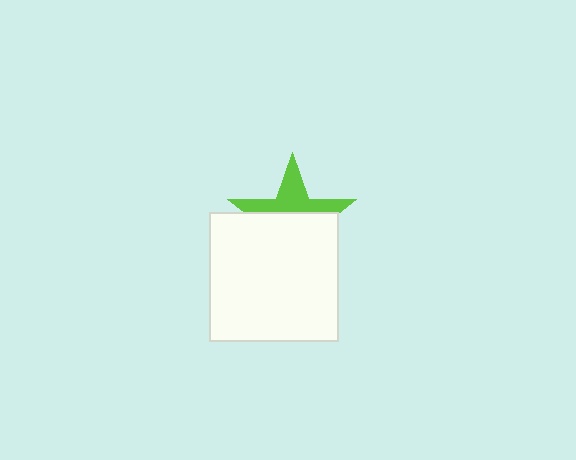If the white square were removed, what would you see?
You would see the complete lime star.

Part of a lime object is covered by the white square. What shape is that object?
It is a star.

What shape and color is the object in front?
The object in front is a white square.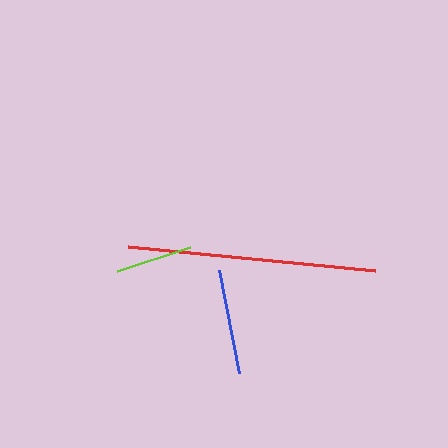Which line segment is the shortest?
The lime line is the shortest at approximately 77 pixels.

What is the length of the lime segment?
The lime segment is approximately 77 pixels long.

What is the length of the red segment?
The red segment is approximately 248 pixels long.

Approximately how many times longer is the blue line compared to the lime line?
The blue line is approximately 1.4 times the length of the lime line.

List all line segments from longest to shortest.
From longest to shortest: red, blue, lime.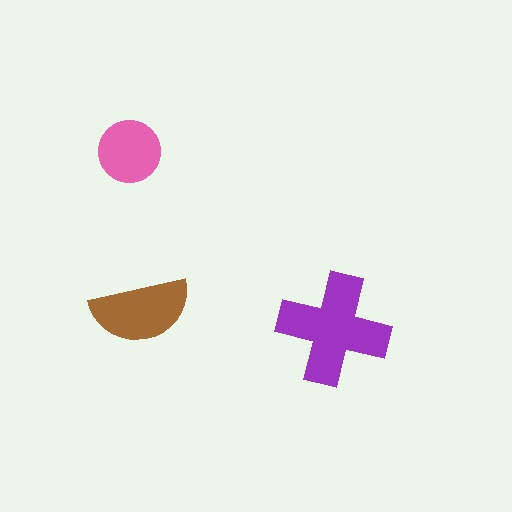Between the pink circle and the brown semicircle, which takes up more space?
The brown semicircle.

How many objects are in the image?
There are 3 objects in the image.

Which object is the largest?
The purple cross.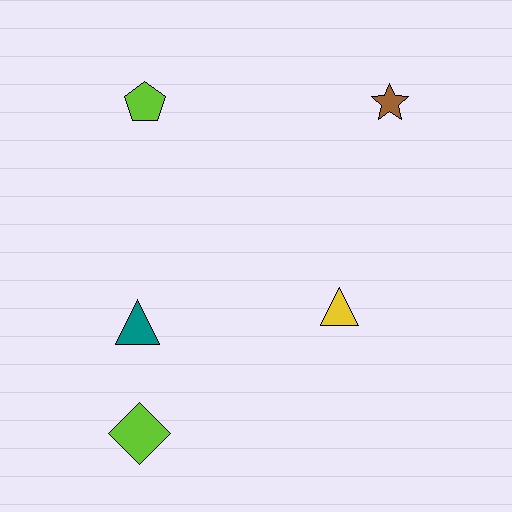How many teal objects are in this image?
There is 1 teal object.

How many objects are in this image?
There are 5 objects.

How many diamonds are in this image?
There is 1 diamond.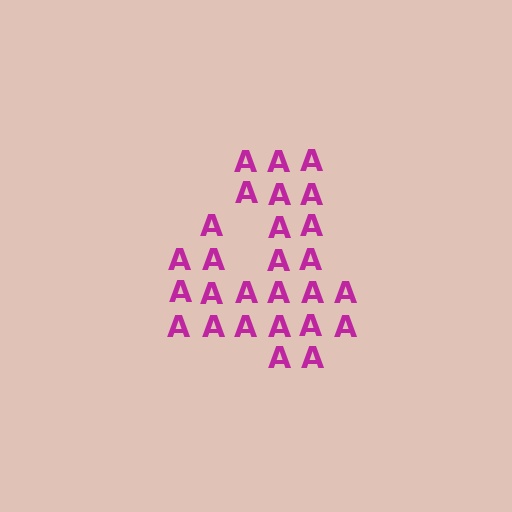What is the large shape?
The large shape is the digit 4.